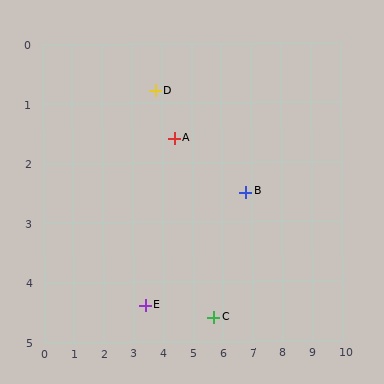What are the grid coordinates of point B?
Point B is at approximately (6.8, 2.5).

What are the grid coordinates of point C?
Point C is at approximately (5.7, 4.6).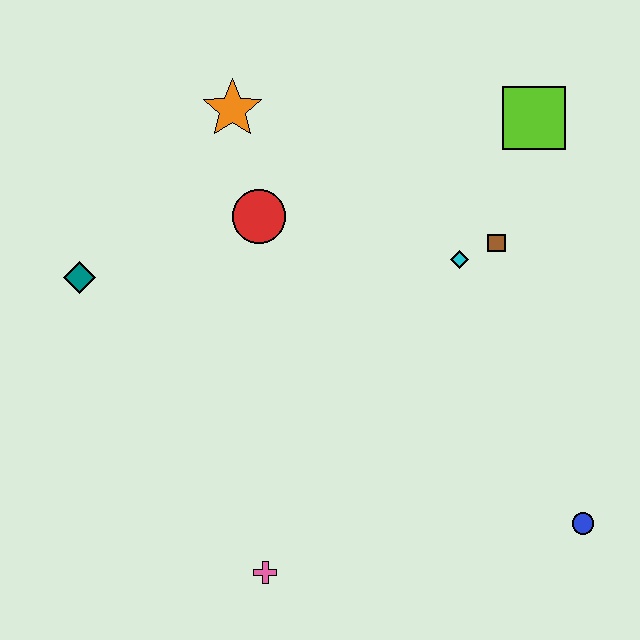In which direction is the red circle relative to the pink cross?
The red circle is above the pink cross.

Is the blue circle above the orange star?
No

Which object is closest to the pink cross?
The blue circle is closest to the pink cross.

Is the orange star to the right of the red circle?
No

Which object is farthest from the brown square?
The teal diamond is farthest from the brown square.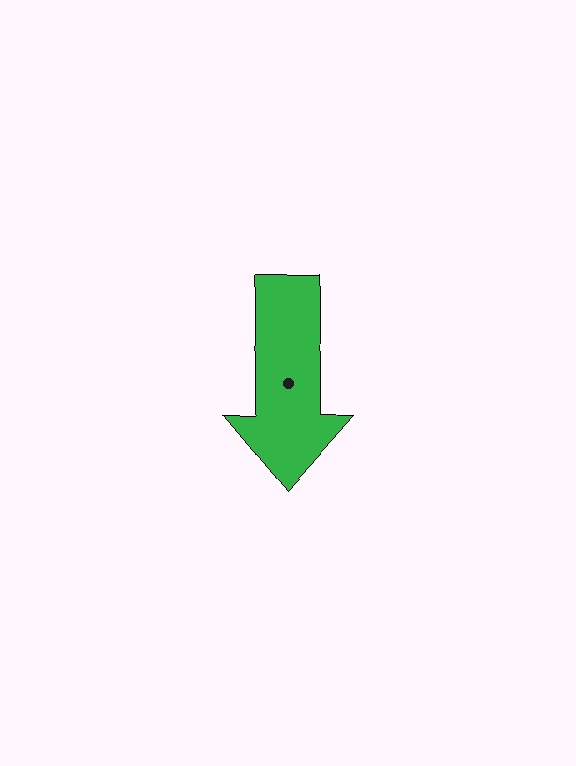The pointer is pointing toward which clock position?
Roughly 6 o'clock.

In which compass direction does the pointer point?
South.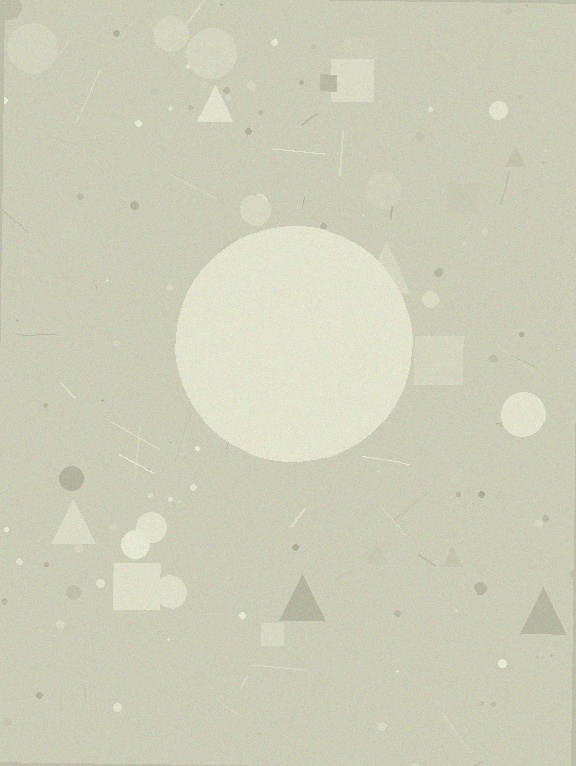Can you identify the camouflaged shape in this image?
The camouflaged shape is a circle.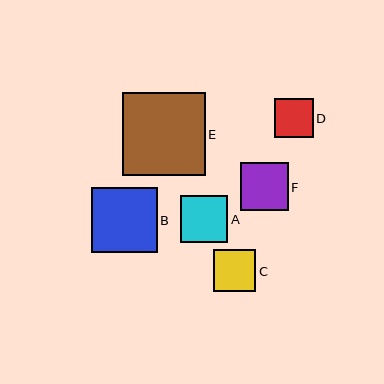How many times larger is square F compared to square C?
Square F is approximately 1.1 times the size of square C.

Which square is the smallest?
Square D is the smallest with a size of approximately 39 pixels.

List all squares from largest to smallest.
From largest to smallest: E, B, F, A, C, D.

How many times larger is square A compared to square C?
Square A is approximately 1.1 times the size of square C.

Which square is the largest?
Square E is the largest with a size of approximately 83 pixels.